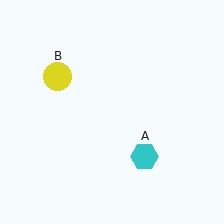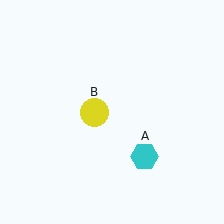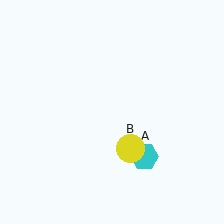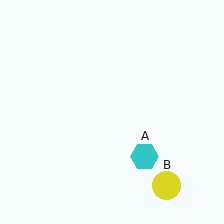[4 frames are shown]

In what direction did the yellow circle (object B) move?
The yellow circle (object B) moved down and to the right.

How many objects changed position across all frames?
1 object changed position: yellow circle (object B).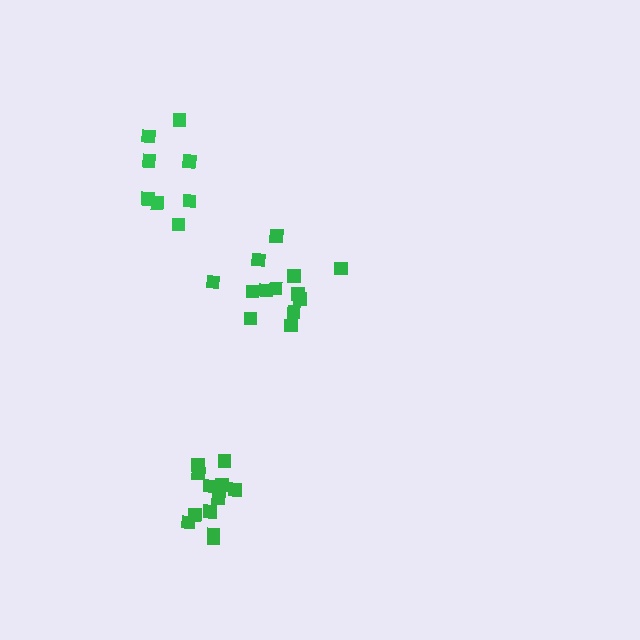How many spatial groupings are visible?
There are 3 spatial groupings.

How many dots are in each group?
Group 1: 12 dots, Group 2: 9 dots, Group 3: 13 dots (34 total).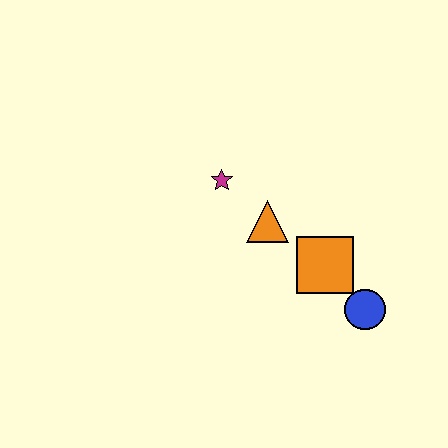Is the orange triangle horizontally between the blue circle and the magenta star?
Yes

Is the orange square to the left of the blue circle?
Yes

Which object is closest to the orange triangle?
The magenta star is closest to the orange triangle.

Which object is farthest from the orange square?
The magenta star is farthest from the orange square.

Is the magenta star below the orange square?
No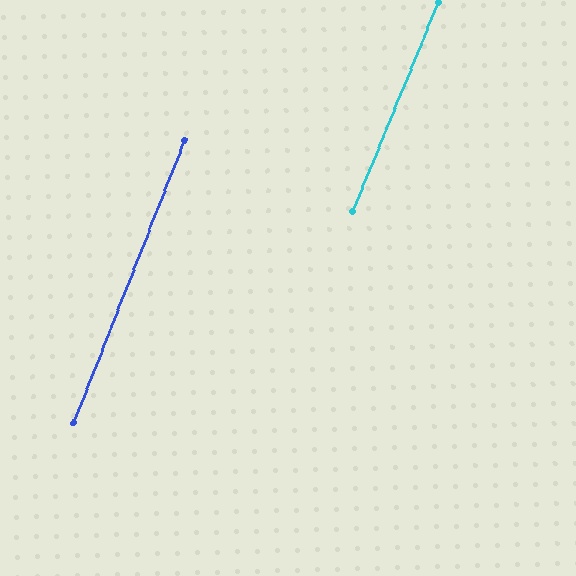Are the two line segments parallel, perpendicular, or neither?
Parallel — their directions differ by only 1.1°.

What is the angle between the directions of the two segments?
Approximately 1 degree.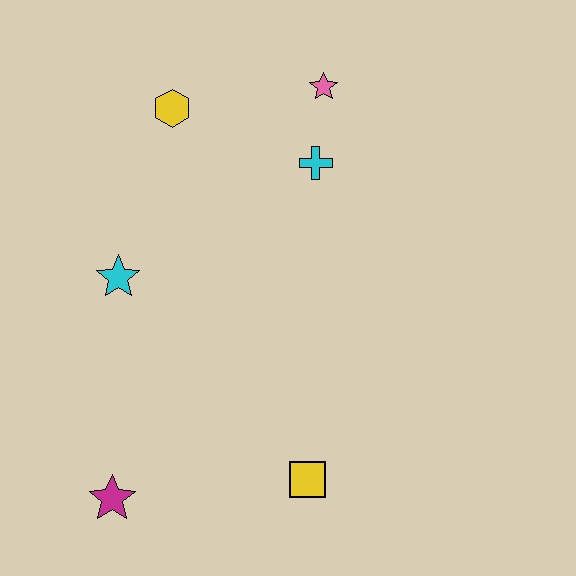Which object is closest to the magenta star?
The yellow square is closest to the magenta star.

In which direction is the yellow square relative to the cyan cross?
The yellow square is below the cyan cross.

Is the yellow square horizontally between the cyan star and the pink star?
Yes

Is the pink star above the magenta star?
Yes